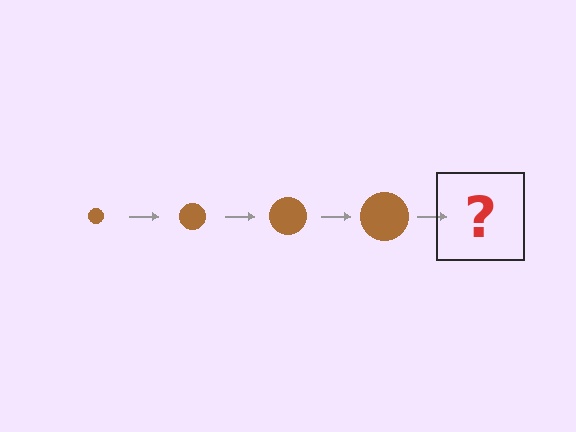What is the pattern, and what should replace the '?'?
The pattern is that the circle gets progressively larger each step. The '?' should be a brown circle, larger than the previous one.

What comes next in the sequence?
The next element should be a brown circle, larger than the previous one.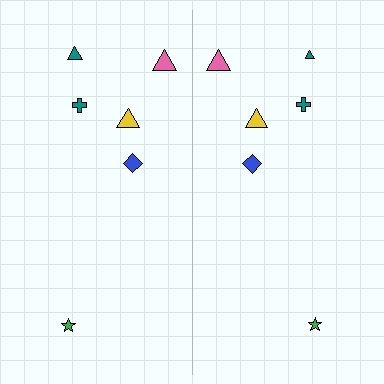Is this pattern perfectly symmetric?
No, the pattern is not perfectly symmetric. The teal triangle on the right side has a different size than its mirror counterpart.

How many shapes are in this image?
There are 12 shapes in this image.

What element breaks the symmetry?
The teal triangle on the right side has a different size than its mirror counterpart.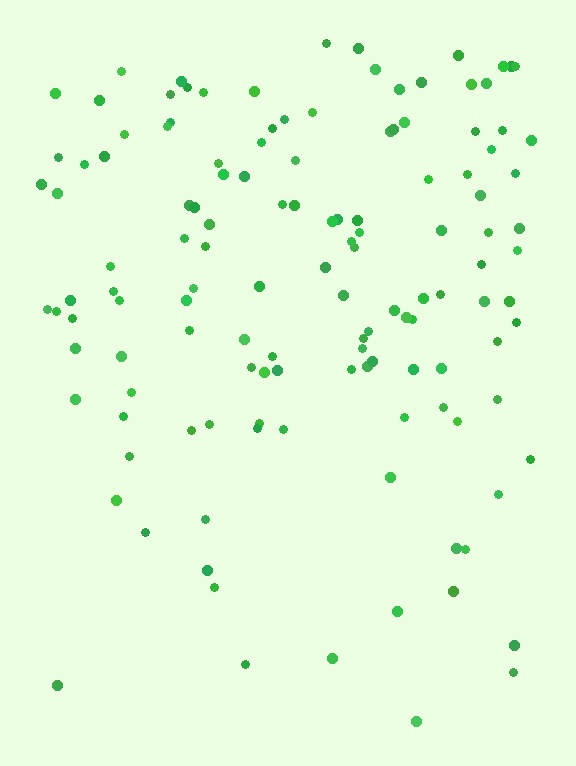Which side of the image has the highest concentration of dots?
The top.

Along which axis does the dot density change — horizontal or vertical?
Vertical.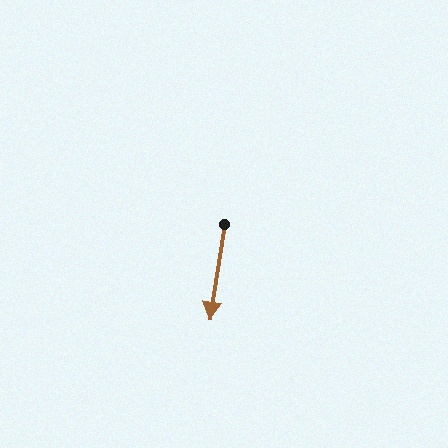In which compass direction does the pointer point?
South.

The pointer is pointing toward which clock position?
Roughly 6 o'clock.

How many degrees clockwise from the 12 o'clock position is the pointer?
Approximately 189 degrees.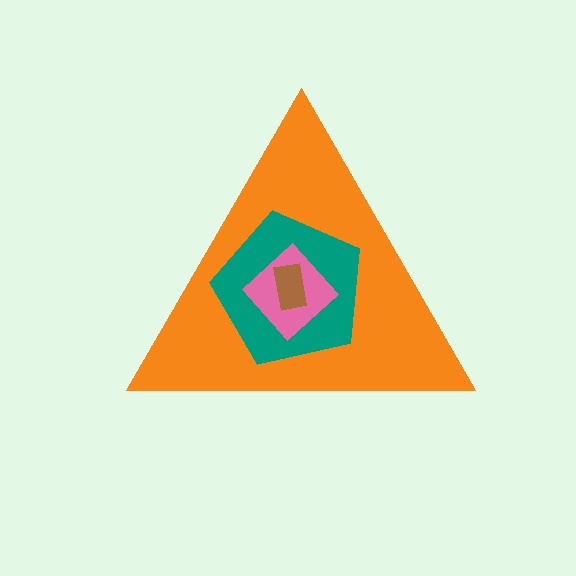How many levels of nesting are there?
4.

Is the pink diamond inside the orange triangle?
Yes.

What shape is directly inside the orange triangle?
The teal pentagon.